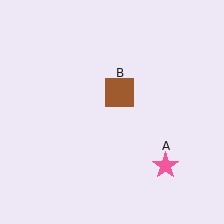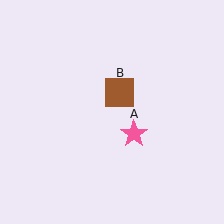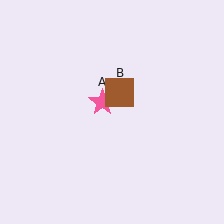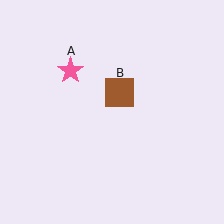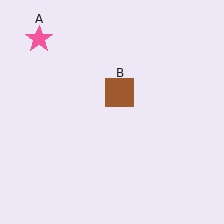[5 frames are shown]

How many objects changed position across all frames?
1 object changed position: pink star (object A).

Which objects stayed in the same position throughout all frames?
Brown square (object B) remained stationary.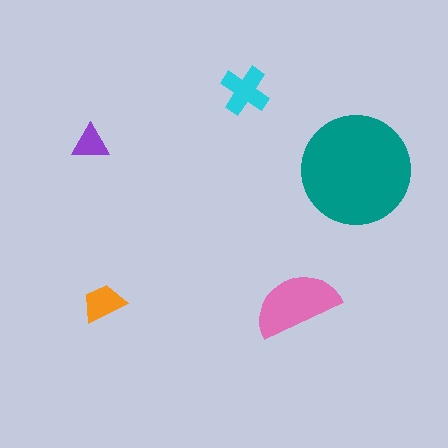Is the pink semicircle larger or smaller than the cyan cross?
Larger.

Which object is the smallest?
The purple triangle.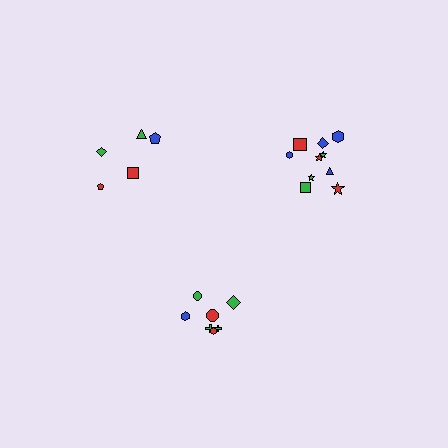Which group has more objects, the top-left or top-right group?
The top-right group.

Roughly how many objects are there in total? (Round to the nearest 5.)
Roughly 20 objects in total.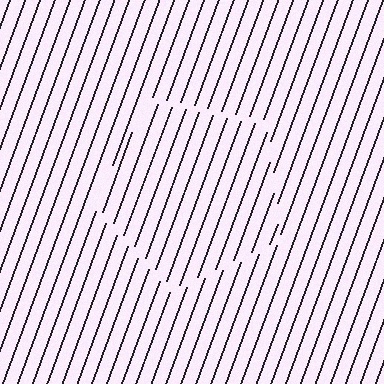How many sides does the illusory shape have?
5 sides — the line-ends trace a pentagon.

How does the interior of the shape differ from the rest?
The interior of the shape contains the same grating, shifted by half a period — the contour is defined by the phase discontinuity where line-ends from the inner and outer gratings abut.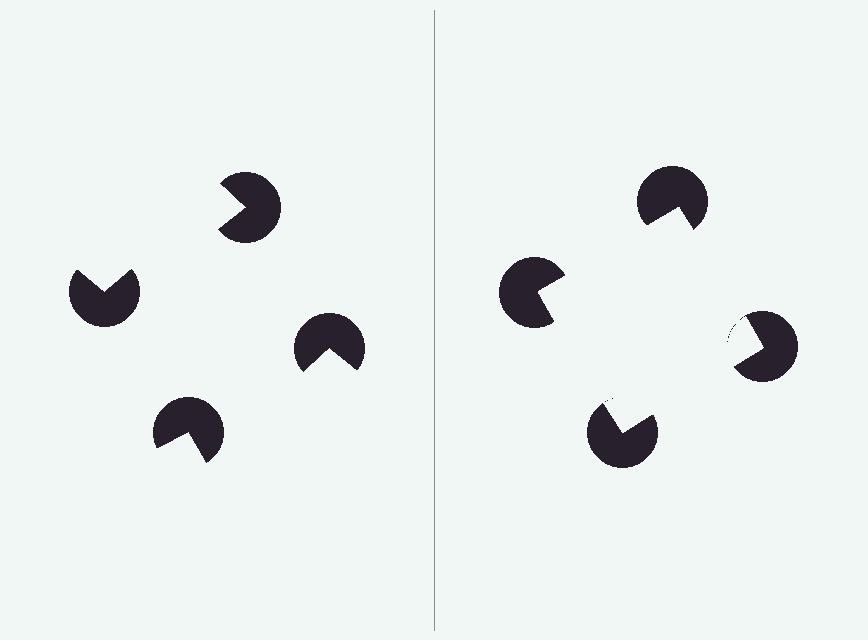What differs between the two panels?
The pac-man discs are positioned identically on both sides; only the wedge orientations differ. On the right they align to a square; on the left they are misaligned.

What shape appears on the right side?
An illusory square.